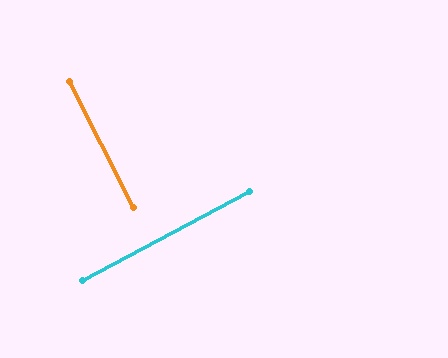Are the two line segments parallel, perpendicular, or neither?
Perpendicular — they meet at approximately 89°.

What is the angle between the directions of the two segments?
Approximately 89 degrees.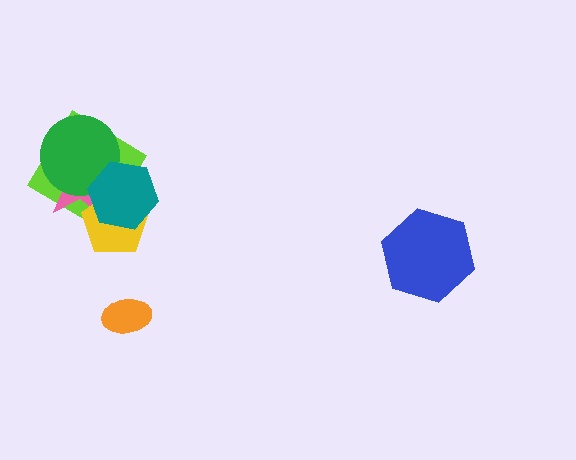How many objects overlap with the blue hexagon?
0 objects overlap with the blue hexagon.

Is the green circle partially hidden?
Yes, it is partially covered by another shape.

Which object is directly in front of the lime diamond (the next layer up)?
The pink star is directly in front of the lime diamond.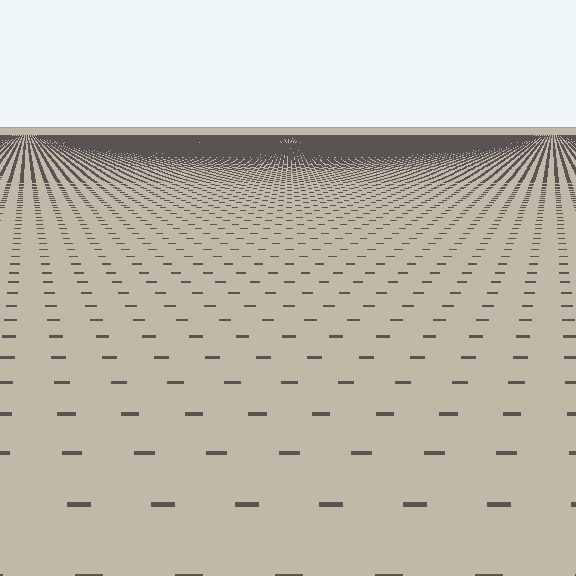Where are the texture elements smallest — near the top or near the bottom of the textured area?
Near the top.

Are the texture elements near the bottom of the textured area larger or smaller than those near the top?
Larger. Near the bottom, elements are closer to the viewer and appear at a bigger on-screen size.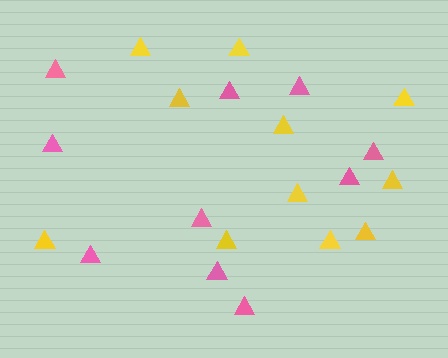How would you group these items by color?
There are 2 groups: one group of yellow triangles (11) and one group of pink triangles (10).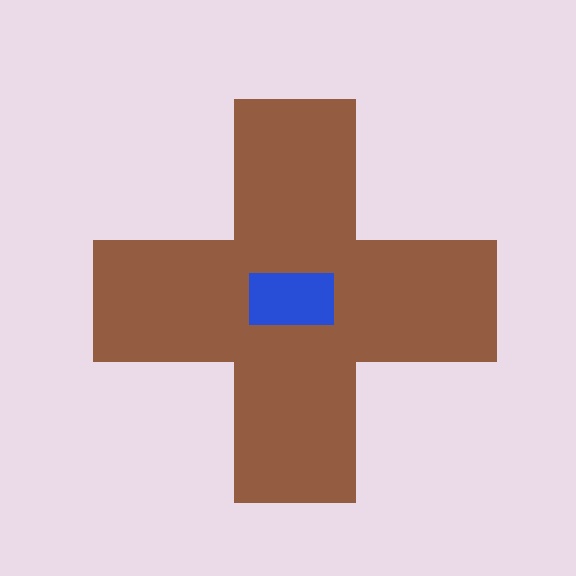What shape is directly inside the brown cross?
The blue rectangle.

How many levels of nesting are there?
2.